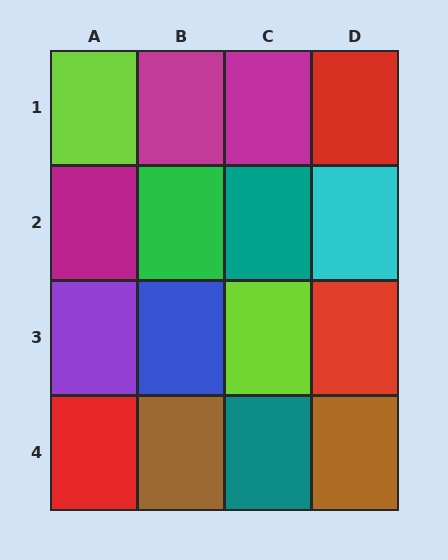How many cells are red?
3 cells are red.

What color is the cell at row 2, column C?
Teal.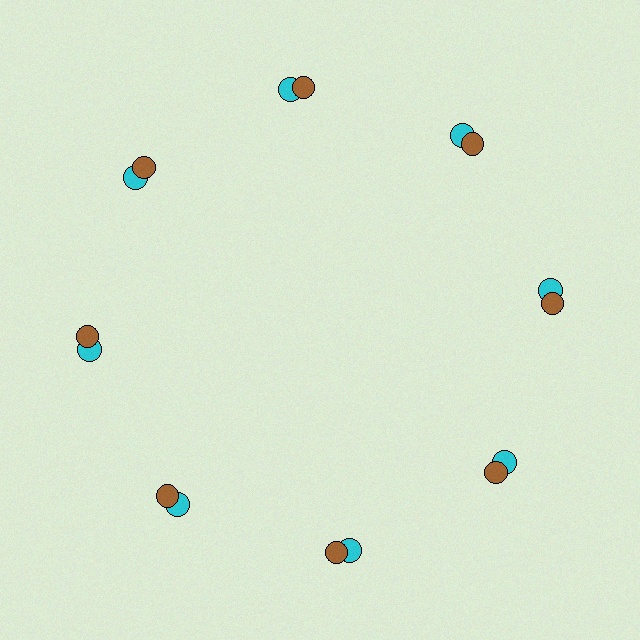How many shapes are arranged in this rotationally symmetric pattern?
There are 16 shapes, arranged in 8 groups of 2.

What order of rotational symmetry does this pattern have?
This pattern has 8-fold rotational symmetry.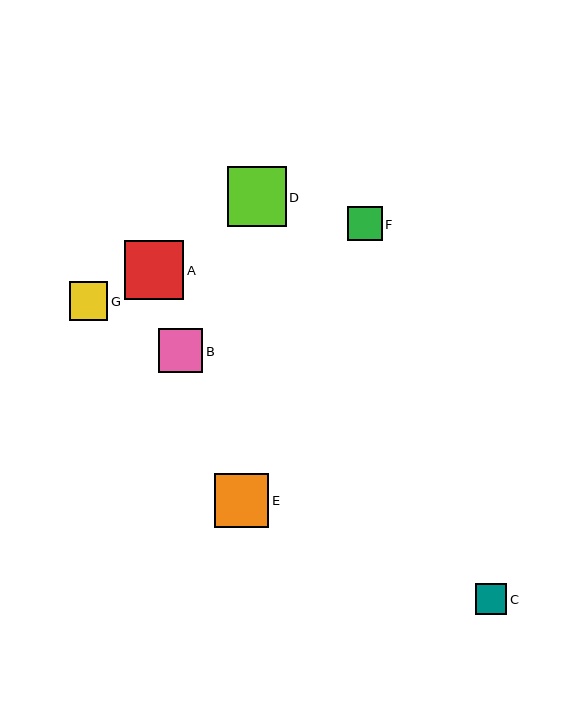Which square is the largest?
Square D is the largest with a size of approximately 59 pixels.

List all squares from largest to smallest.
From largest to smallest: D, A, E, B, G, F, C.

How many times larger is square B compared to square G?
Square B is approximately 1.1 times the size of square G.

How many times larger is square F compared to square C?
Square F is approximately 1.1 times the size of square C.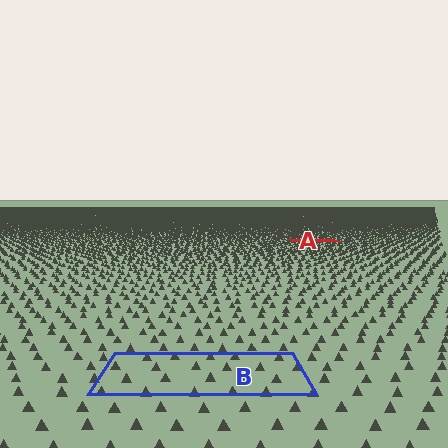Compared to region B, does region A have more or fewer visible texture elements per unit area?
Region A has more texture elements per unit area — they are packed more densely because it is farther away.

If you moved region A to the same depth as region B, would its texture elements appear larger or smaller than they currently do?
They would appear larger. At a closer depth, the same texture elements are projected at a bigger on-screen size.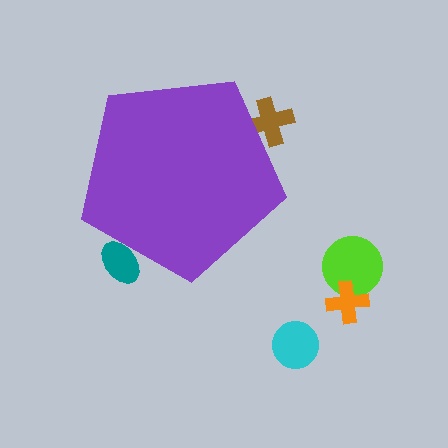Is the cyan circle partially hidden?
No, the cyan circle is fully visible.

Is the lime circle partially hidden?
No, the lime circle is fully visible.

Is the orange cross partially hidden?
No, the orange cross is fully visible.